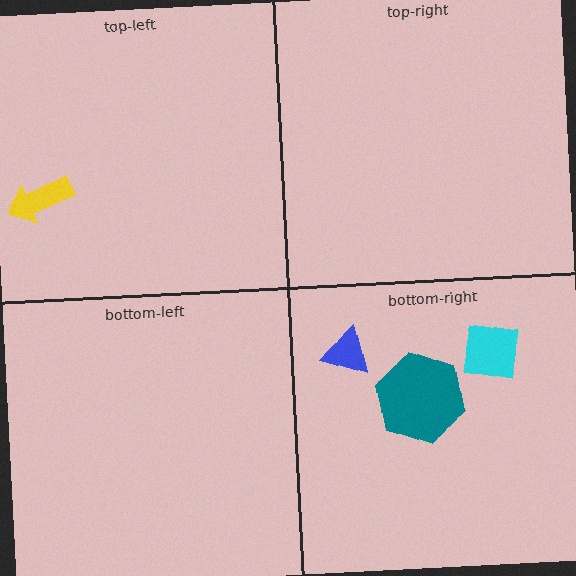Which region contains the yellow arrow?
The top-left region.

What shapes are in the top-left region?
The yellow arrow.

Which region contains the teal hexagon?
The bottom-right region.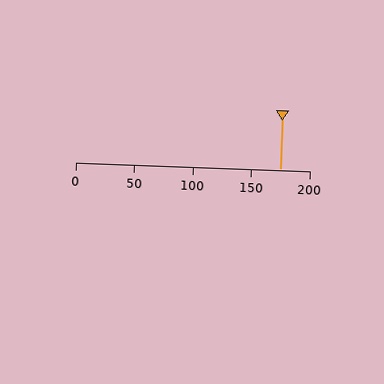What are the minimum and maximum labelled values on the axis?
The axis runs from 0 to 200.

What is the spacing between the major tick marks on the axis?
The major ticks are spaced 50 apart.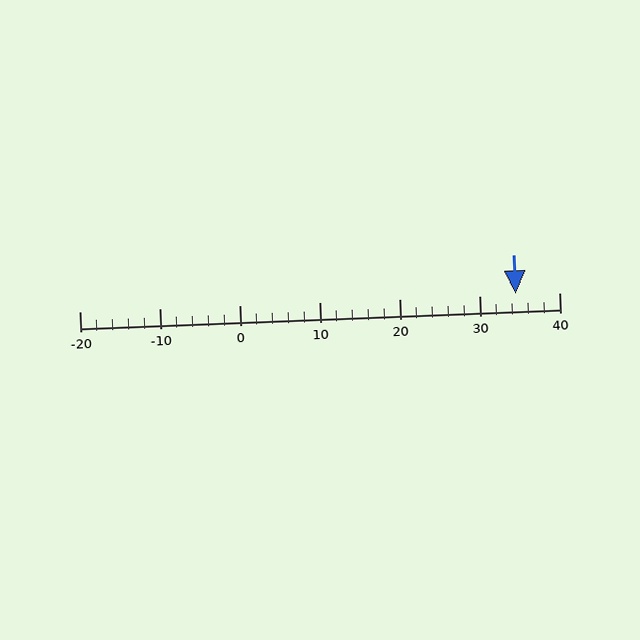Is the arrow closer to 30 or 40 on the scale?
The arrow is closer to 30.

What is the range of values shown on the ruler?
The ruler shows values from -20 to 40.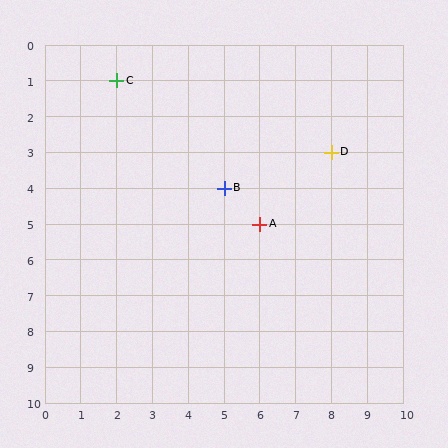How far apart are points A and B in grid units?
Points A and B are 1 column and 1 row apart (about 1.4 grid units diagonally).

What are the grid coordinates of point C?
Point C is at grid coordinates (2, 1).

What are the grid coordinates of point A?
Point A is at grid coordinates (6, 5).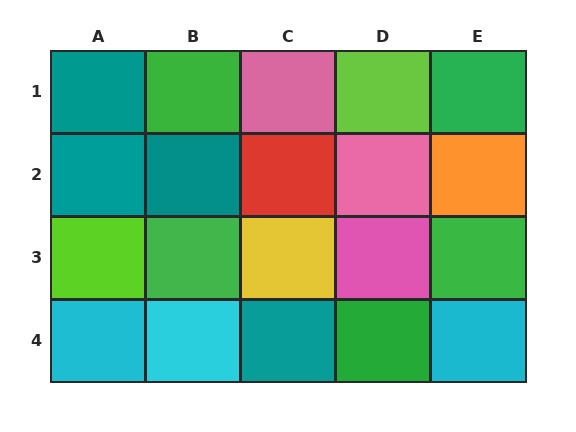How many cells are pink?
3 cells are pink.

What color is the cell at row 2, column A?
Teal.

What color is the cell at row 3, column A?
Lime.